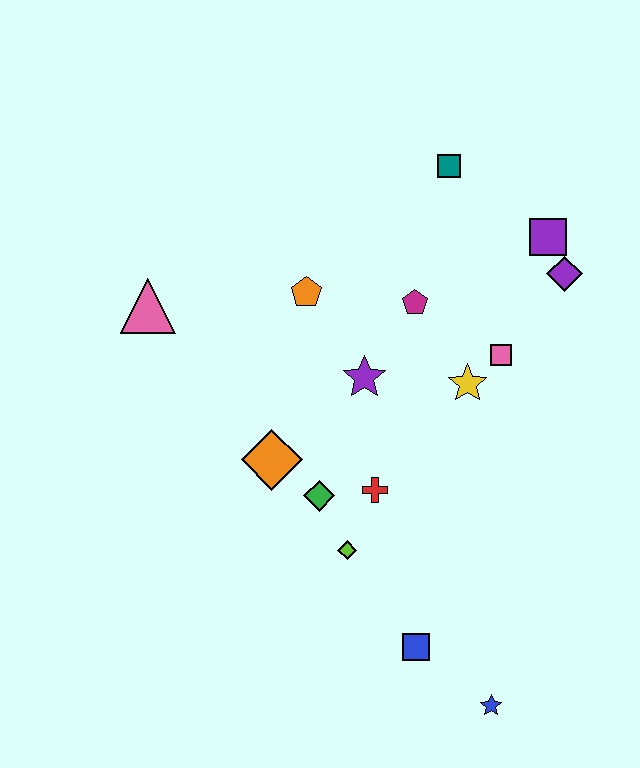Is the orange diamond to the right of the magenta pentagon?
No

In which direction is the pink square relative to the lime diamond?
The pink square is above the lime diamond.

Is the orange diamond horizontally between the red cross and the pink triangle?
Yes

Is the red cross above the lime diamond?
Yes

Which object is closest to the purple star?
The magenta pentagon is closest to the purple star.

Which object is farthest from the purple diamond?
The blue star is farthest from the purple diamond.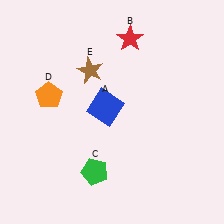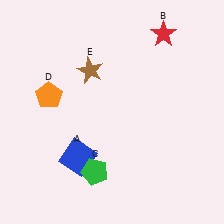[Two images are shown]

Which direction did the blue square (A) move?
The blue square (A) moved down.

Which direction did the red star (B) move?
The red star (B) moved right.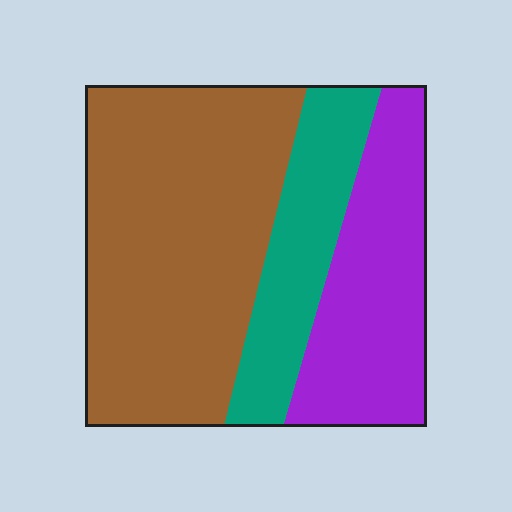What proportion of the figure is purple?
Purple takes up between a sixth and a third of the figure.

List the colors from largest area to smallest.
From largest to smallest: brown, purple, teal.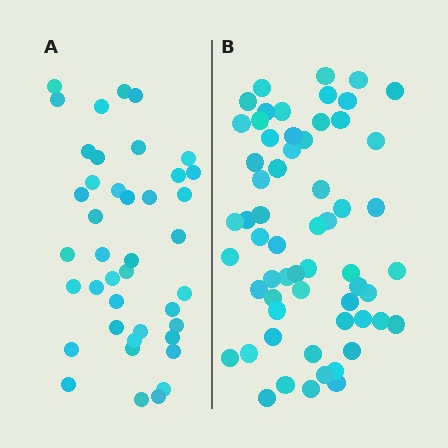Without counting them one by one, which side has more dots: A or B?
Region B (the right region) has more dots.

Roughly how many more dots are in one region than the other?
Region B has approximately 20 more dots than region A.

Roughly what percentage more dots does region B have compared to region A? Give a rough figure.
About 45% more.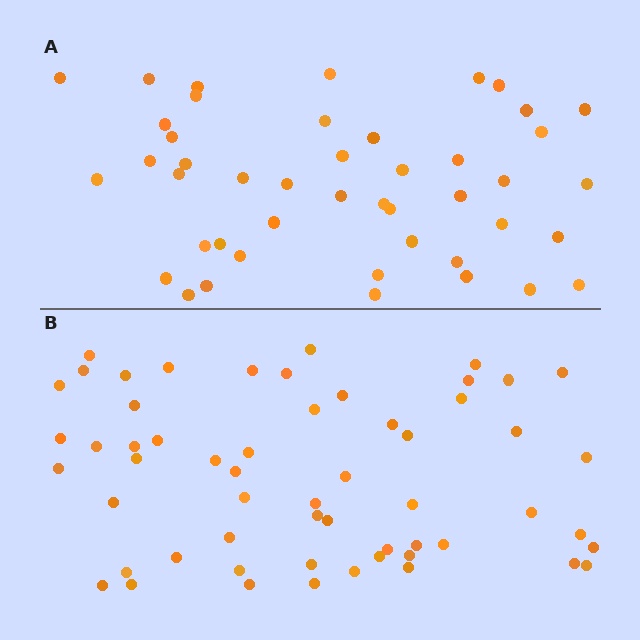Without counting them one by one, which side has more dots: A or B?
Region B (the bottom region) has more dots.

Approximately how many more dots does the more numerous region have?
Region B has roughly 12 or so more dots than region A.